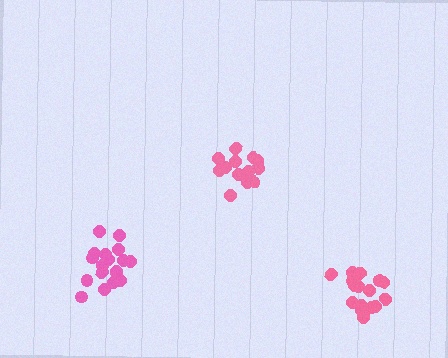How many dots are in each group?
Group 1: 19 dots, Group 2: 17 dots, Group 3: 15 dots (51 total).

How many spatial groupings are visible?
There are 3 spatial groupings.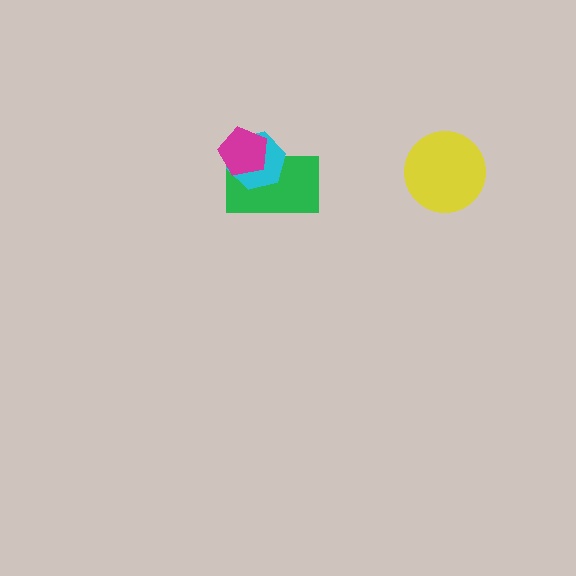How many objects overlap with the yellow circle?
0 objects overlap with the yellow circle.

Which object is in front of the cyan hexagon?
The magenta pentagon is in front of the cyan hexagon.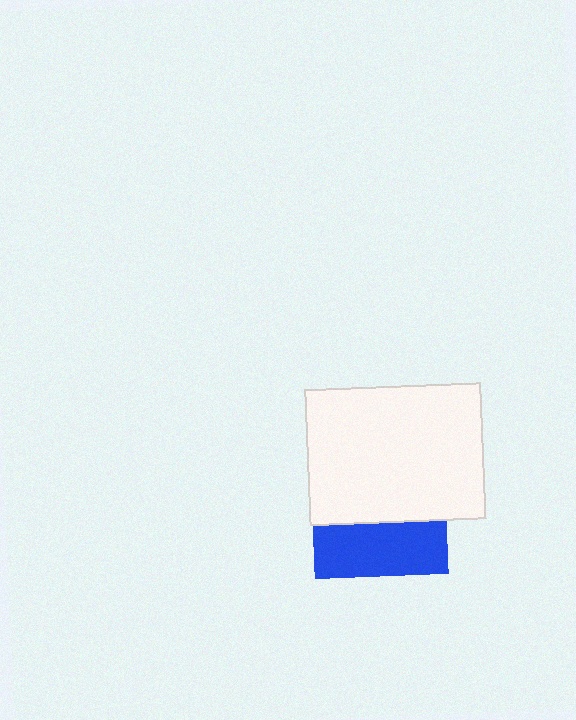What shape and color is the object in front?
The object in front is a white rectangle.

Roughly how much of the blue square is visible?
A small part of it is visible (roughly 39%).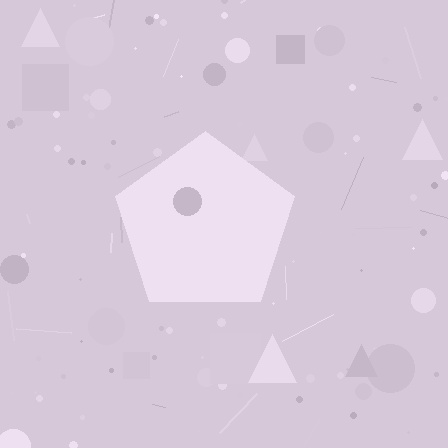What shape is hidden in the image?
A pentagon is hidden in the image.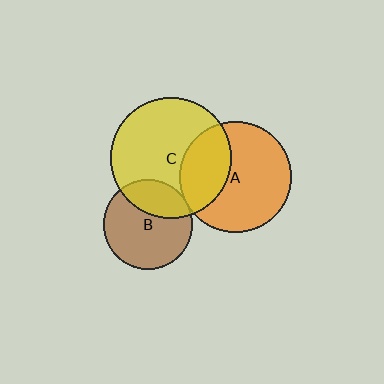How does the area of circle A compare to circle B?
Approximately 1.5 times.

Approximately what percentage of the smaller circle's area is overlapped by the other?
Approximately 35%.